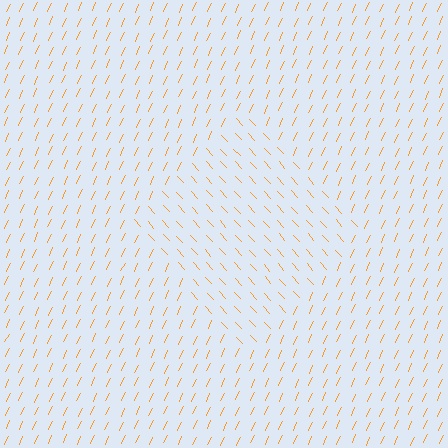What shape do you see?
I see a diamond.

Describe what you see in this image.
The image is filled with small orange line segments. A diamond region in the image has lines oriented differently from the surrounding lines, creating a visible texture boundary.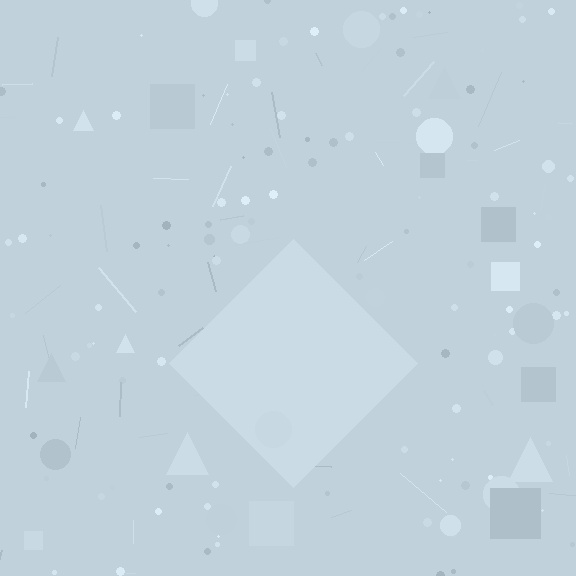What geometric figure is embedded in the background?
A diamond is embedded in the background.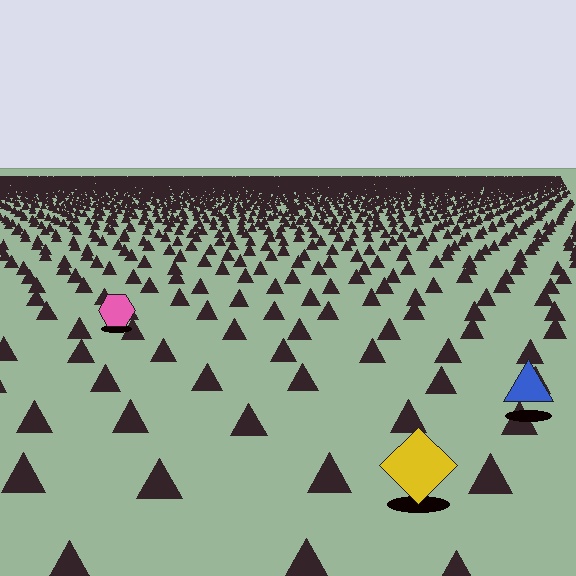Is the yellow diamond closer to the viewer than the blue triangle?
Yes. The yellow diamond is closer — you can tell from the texture gradient: the ground texture is coarser near it.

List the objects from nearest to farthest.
From nearest to farthest: the yellow diamond, the blue triangle, the pink hexagon.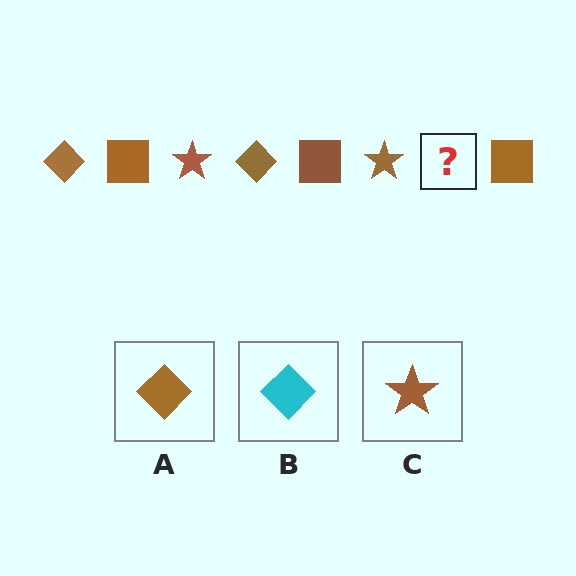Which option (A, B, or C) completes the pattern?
A.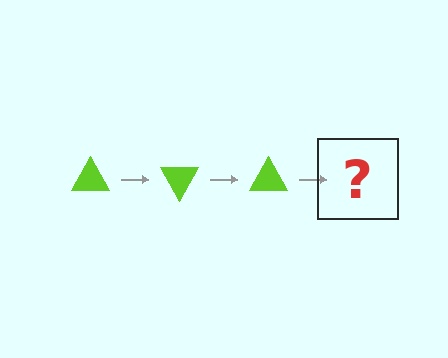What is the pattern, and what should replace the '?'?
The pattern is that the triangle rotates 60 degrees each step. The '?' should be a lime triangle rotated 180 degrees.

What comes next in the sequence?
The next element should be a lime triangle rotated 180 degrees.